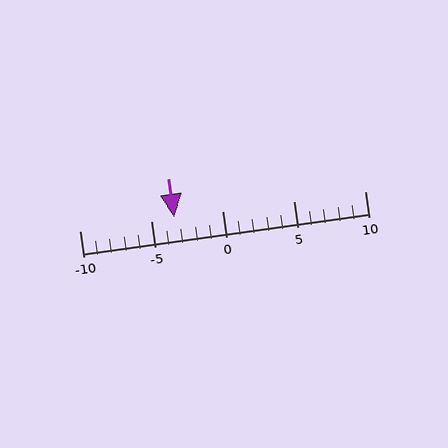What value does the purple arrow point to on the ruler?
The purple arrow points to approximately -3.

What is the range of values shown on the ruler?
The ruler shows values from -10 to 10.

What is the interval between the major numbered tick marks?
The major tick marks are spaced 5 units apart.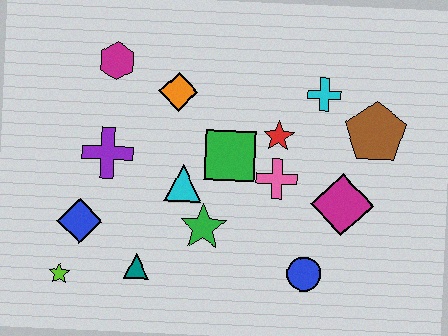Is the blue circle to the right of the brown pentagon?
No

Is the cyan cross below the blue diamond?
No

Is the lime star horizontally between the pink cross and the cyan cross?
No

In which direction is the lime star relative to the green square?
The lime star is to the left of the green square.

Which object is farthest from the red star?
The lime star is farthest from the red star.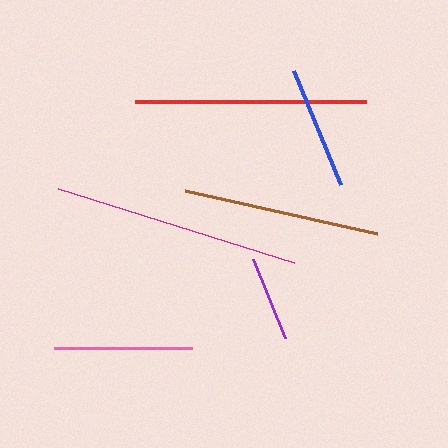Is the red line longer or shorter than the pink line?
The red line is longer than the pink line.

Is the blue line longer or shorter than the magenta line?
The magenta line is longer than the blue line.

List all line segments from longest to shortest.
From longest to shortest: magenta, red, brown, pink, blue, purple.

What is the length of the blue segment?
The blue segment is approximately 123 pixels long.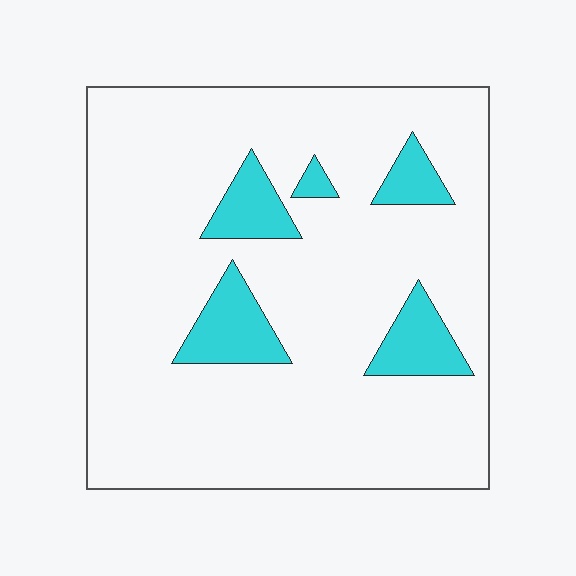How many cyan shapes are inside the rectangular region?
5.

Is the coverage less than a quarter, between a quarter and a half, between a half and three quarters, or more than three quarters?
Less than a quarter.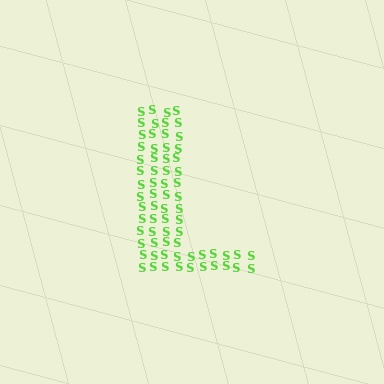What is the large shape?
The large shape is the letter L.